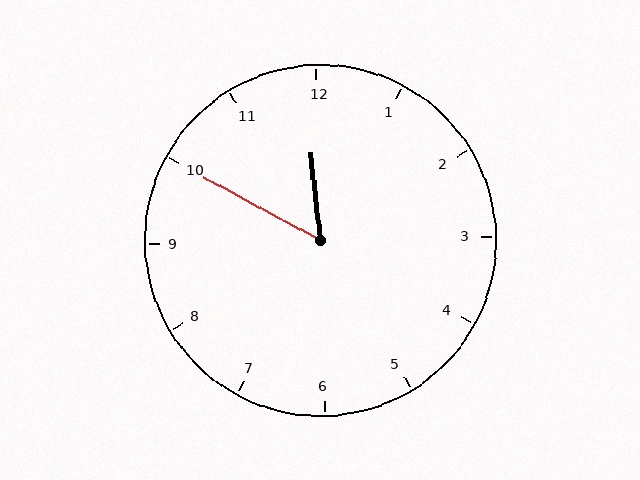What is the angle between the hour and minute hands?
Approximately 55 degrees.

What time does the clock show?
11:50.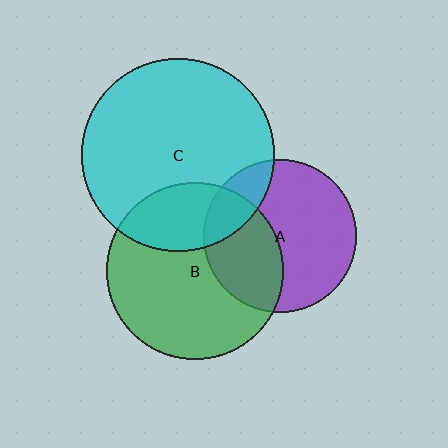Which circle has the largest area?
Circle C (cyan).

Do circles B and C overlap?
Yes.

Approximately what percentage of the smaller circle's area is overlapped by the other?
Approximately 25%.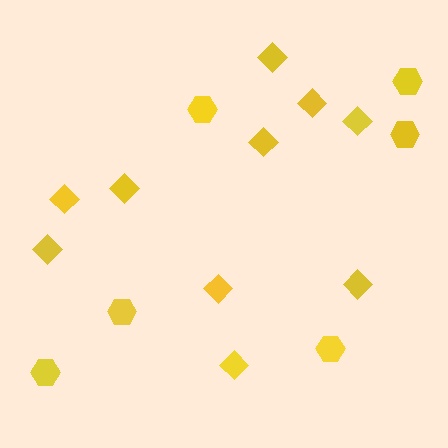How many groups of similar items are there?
There are 2 groups: one group of hexagons (6) and one group of diamonds (10).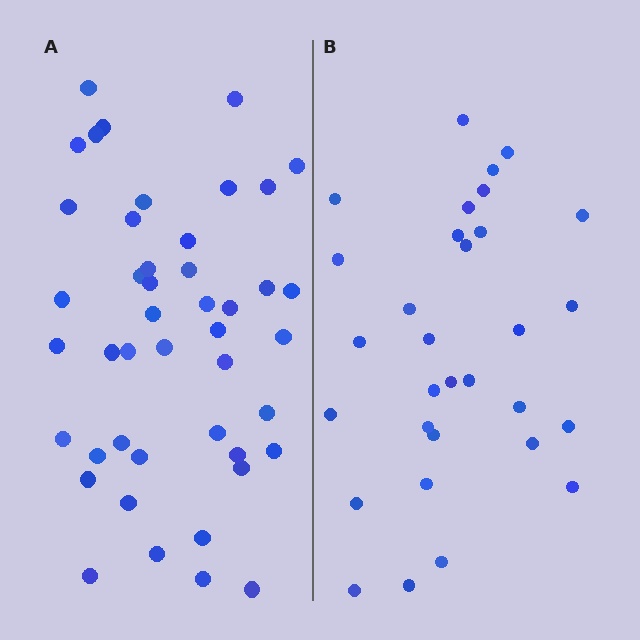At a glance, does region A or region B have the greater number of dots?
Region A (the left region) has more dots.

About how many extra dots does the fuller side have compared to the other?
Region A has approximately 15 more dots than region B.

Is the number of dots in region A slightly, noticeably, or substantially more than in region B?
Region A has substantially more. The ratio is roughly 1.5 to 1.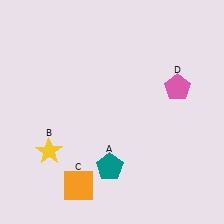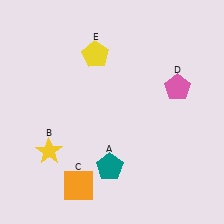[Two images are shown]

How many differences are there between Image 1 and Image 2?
There is 1 difference between the two images.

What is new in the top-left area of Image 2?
A yellow pentagon (E) was added in the top-left area of Image 2.